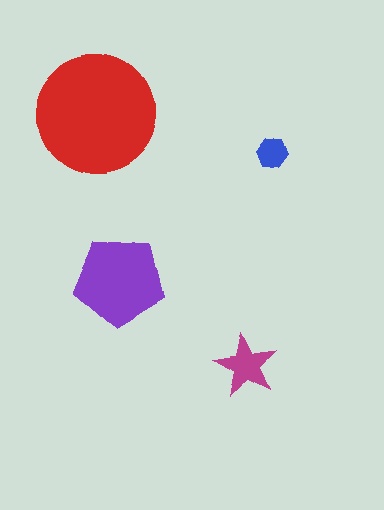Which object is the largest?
The red circle.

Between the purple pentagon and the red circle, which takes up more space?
The red circle.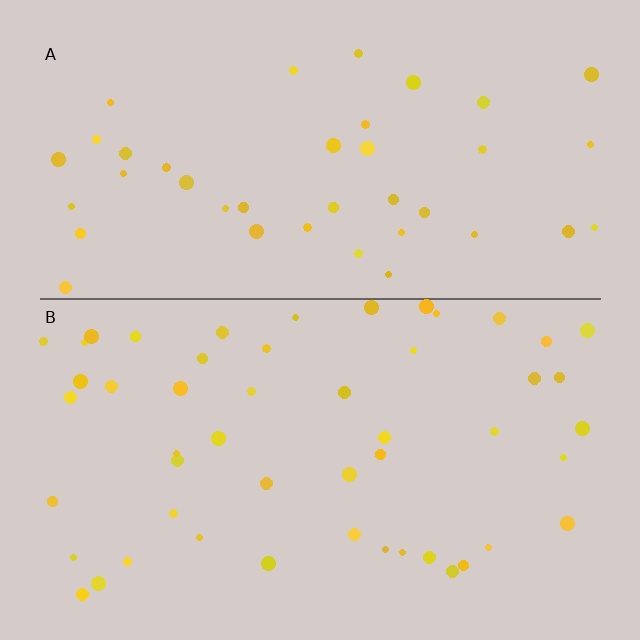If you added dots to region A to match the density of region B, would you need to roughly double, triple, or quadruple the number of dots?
Approximately double.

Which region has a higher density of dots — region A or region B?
B (the bottom).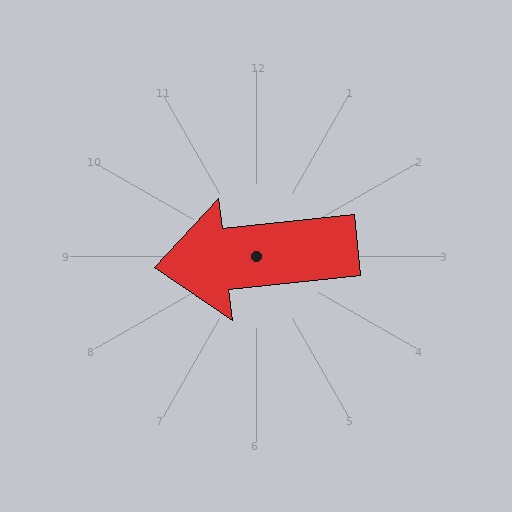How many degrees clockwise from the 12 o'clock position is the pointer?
Approximately 264 degrees.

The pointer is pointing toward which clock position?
Roughly 9 o'clock.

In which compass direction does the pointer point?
West.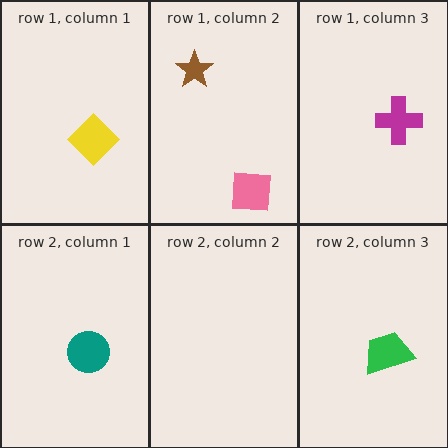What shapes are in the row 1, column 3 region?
The magenta cross.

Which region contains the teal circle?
The row 2, column 1 region.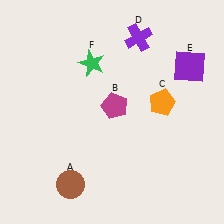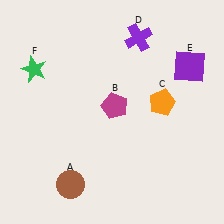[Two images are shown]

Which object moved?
The green star (F) moved left.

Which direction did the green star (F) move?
The green star (F) moved left.